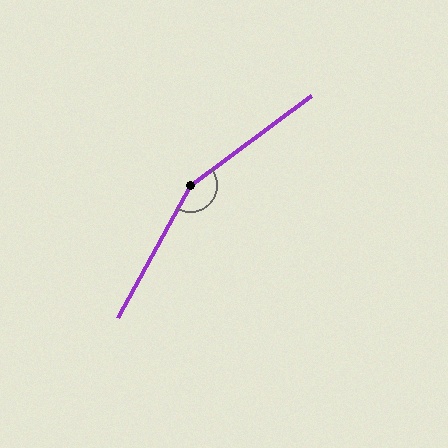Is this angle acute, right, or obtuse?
It is obtuse.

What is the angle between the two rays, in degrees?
Approximately 155 degrees.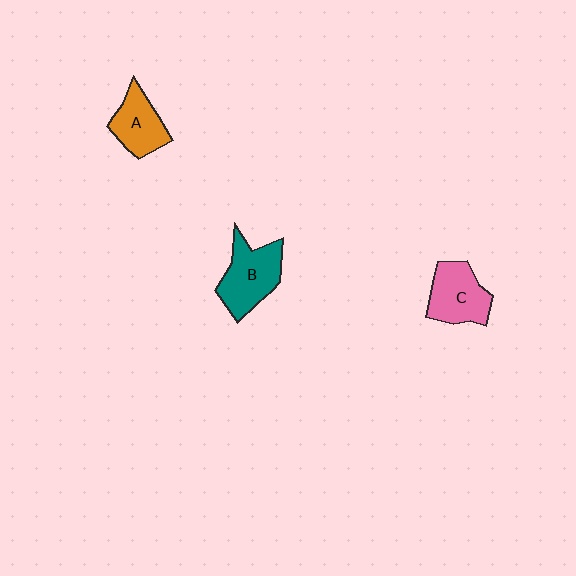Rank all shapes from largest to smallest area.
From largest to smallest: B (teal), C (pink), A (orange).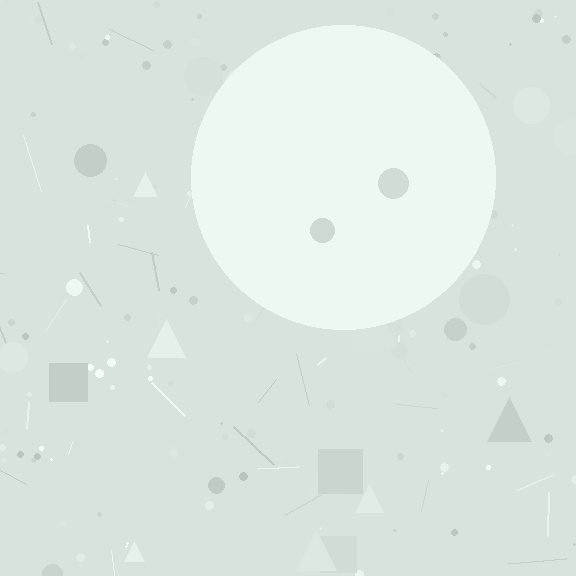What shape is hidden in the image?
A circle is hidden in the image.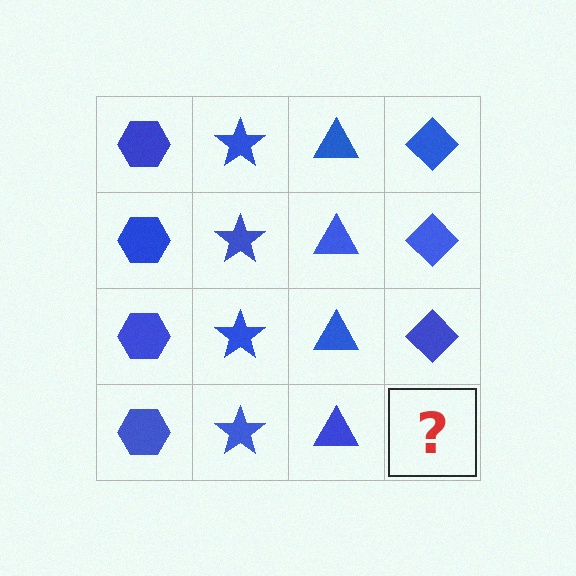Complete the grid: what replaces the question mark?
The question mark should be replaced with a blue diamond.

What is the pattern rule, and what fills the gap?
The rule is that each column has a consistent shape. The gap should be filled with a blue diamond.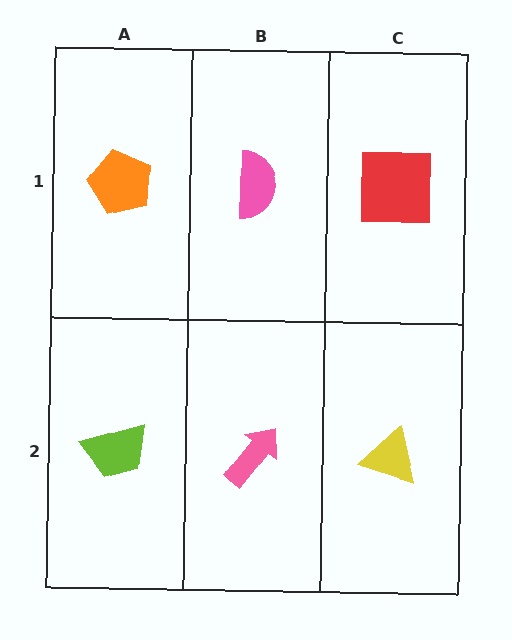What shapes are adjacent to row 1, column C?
A yellow triangle (row 2, column C), a pink semicircle (row 1, column B).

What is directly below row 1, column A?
A lime trapezoid.